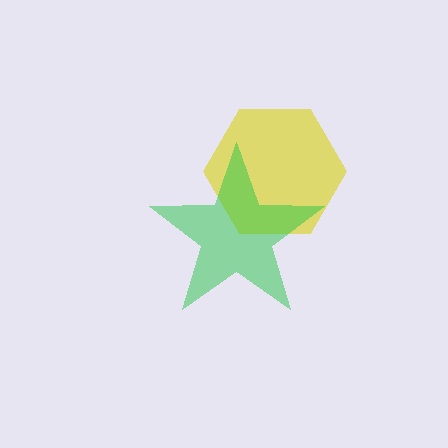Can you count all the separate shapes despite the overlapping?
Yes, there are 2 separate shapes.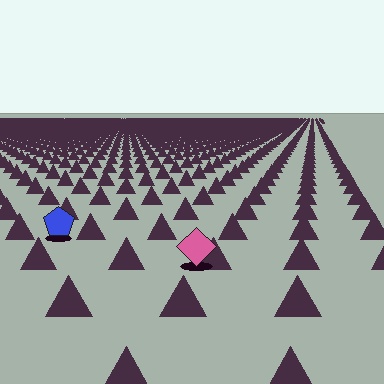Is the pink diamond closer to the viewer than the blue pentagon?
Yes. The pink diamond is closer — you can tell from the texture gradient: the ground texture is coarser near it.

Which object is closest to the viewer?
The pink diamond is closest. The texture marks near it are larger and more spread out.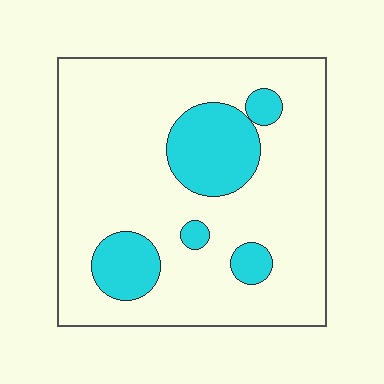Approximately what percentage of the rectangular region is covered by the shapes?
Approximately 20%.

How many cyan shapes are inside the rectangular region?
5.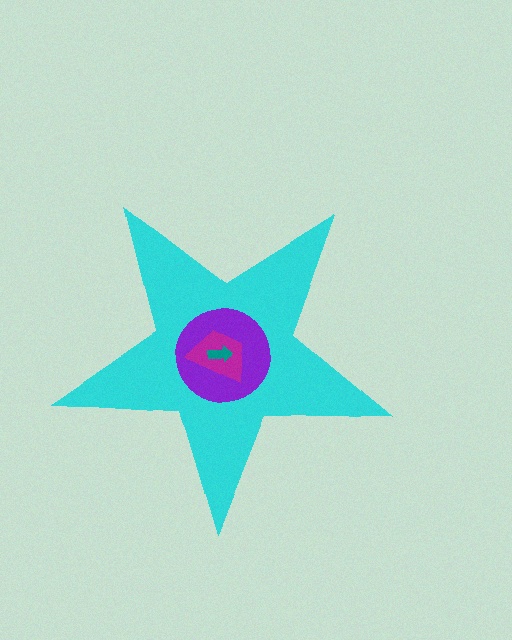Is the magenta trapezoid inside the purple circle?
Yes.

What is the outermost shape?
The cyan star.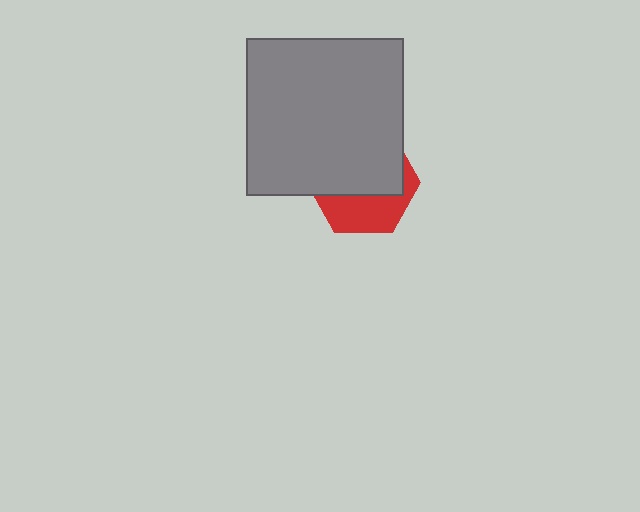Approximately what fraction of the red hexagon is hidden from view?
Roughly 61% of the red hexagon is hidden behind the gray square.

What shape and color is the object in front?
The object in front is a gray square.